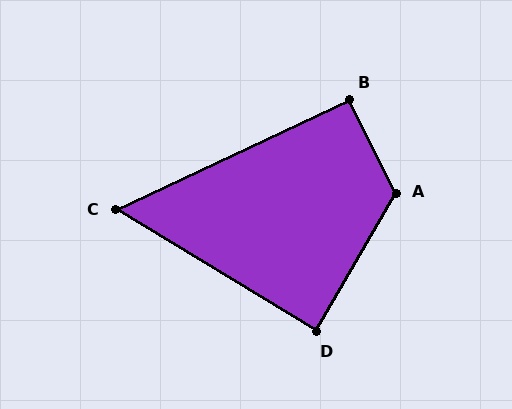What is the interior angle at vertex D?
Approximately 89 degrees (approximately right).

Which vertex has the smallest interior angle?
C, at approximately 57 degrees.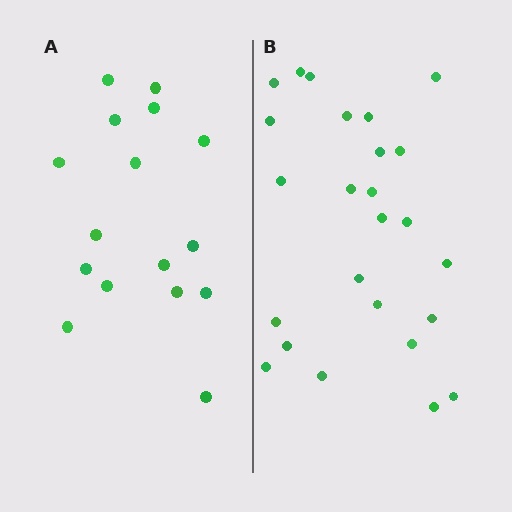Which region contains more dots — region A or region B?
Region B (the right region) has more dots.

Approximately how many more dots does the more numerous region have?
Region B has roughly 8 or so more dots than region A.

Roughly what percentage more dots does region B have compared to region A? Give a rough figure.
About 55% more.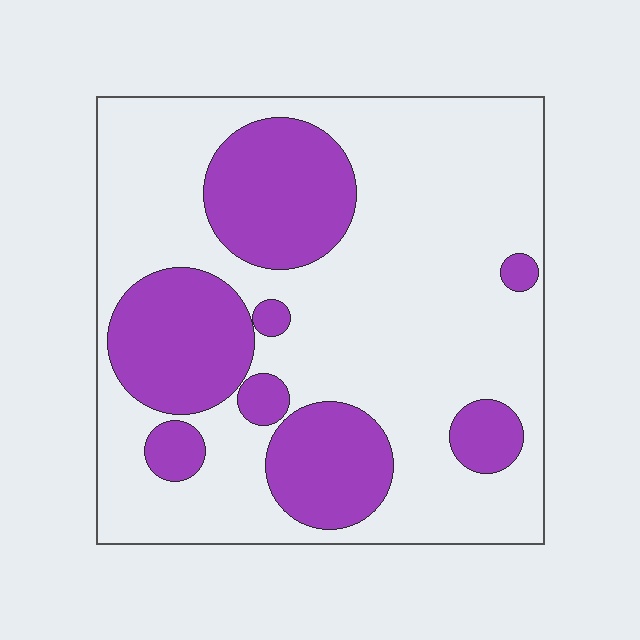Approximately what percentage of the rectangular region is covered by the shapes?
Approximately 30%.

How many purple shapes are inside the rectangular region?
8.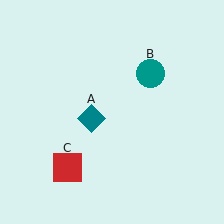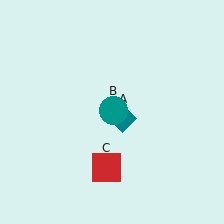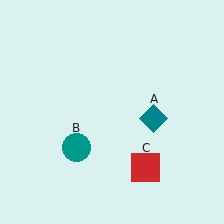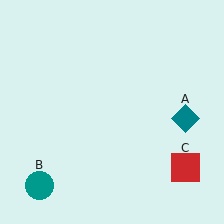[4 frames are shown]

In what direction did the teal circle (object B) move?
The teal circle (object B) moved down and to the left.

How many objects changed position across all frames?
3 objects changed position: teal diamond (object A), teal circle (object B), red square (object C).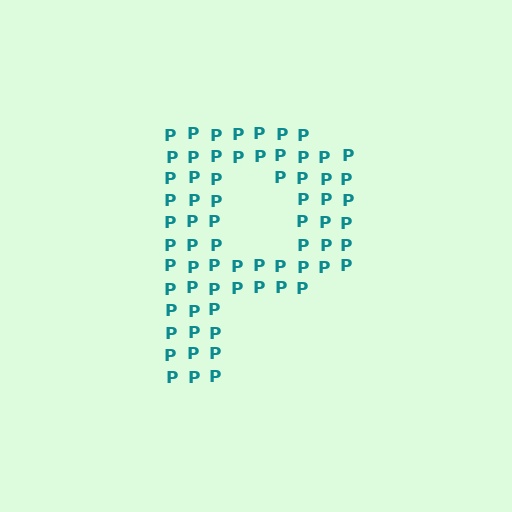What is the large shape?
The large shape is the letter P.